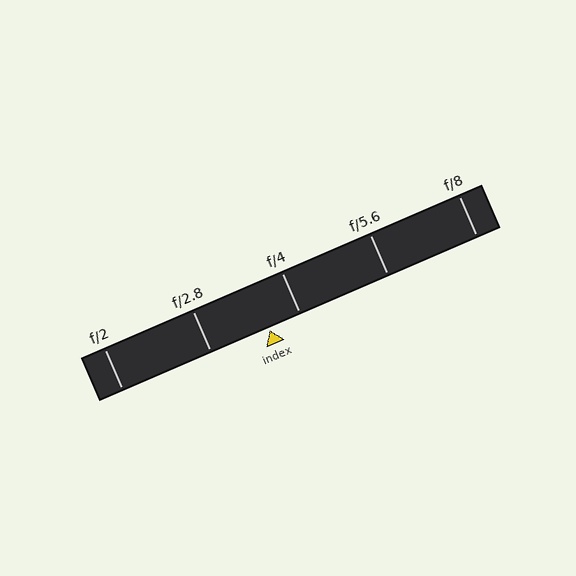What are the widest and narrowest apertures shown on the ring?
The widest aperture shown is f/2 and the narrowest is f/8.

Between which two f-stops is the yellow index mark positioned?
The index mark is between f/2.8 and f/4.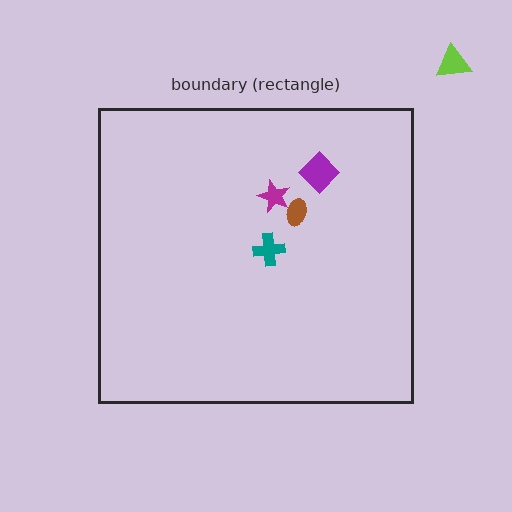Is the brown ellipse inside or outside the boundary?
Inside.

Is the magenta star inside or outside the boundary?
Inside.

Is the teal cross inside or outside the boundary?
Inside.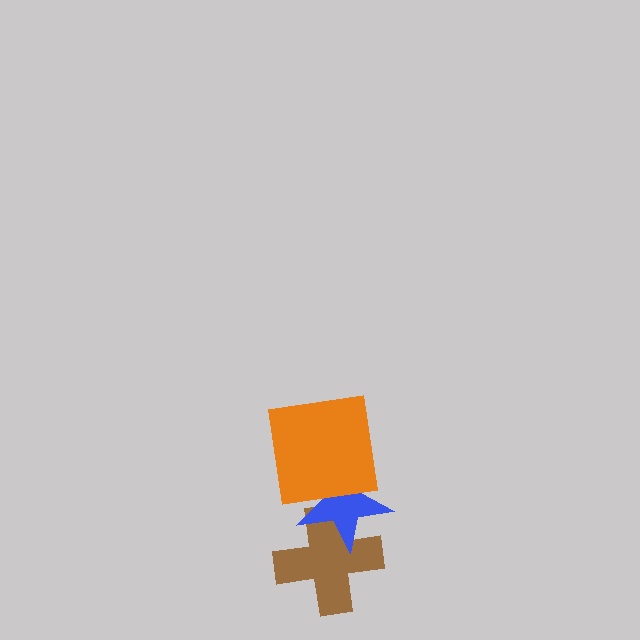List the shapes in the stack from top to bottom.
From top to bottom: the orange square, the blue star, the brown cross.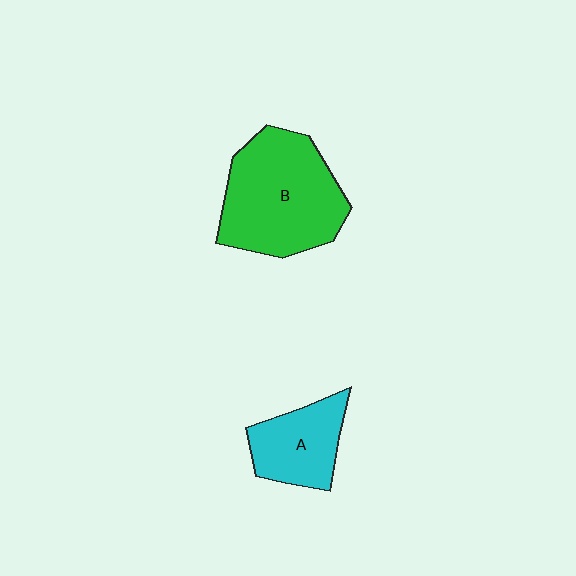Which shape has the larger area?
Shape B (green).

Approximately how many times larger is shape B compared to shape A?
Approximately 1.9 times.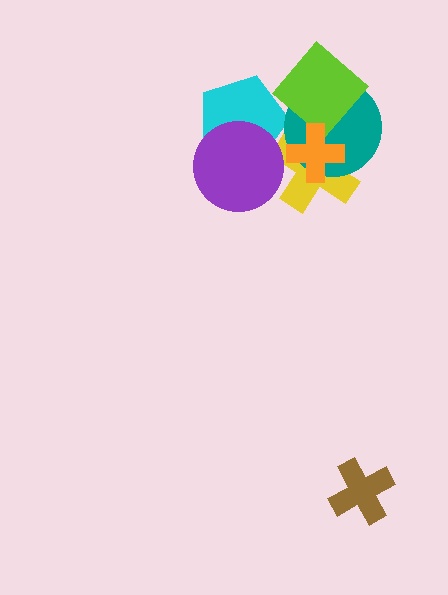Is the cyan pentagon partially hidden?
Yes, it is partially covered by another shape.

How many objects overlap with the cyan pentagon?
1 object overlaps with the cyan pentagon.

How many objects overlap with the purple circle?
2 objects overlap with the purple circle.